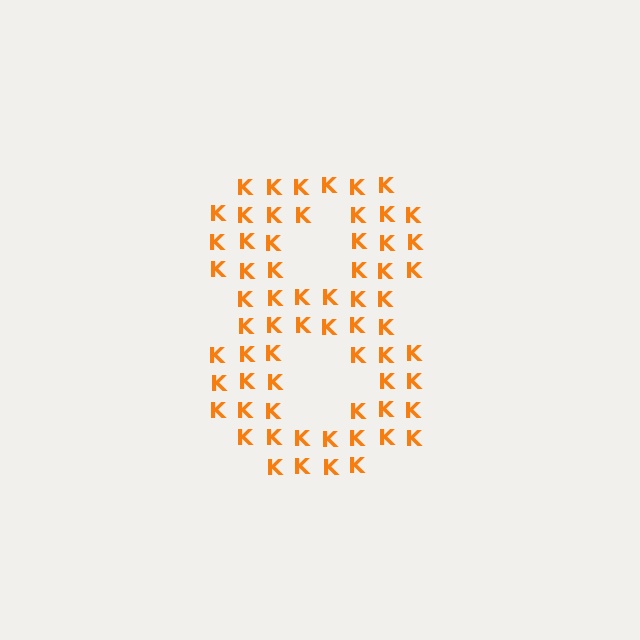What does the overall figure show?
The overall figure shows the digit 8.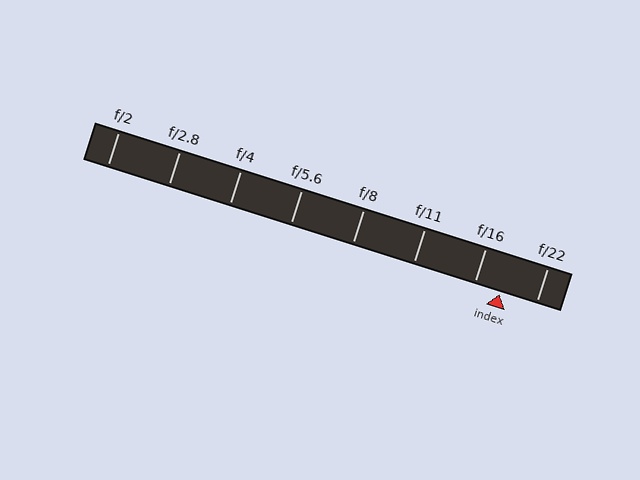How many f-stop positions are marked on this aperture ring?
There are 8 f-stop positions marked.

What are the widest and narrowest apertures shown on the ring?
The widest aperture shown is f/2 and the narrowest is f/22.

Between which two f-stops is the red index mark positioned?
The index mark is between f/16 and f/22.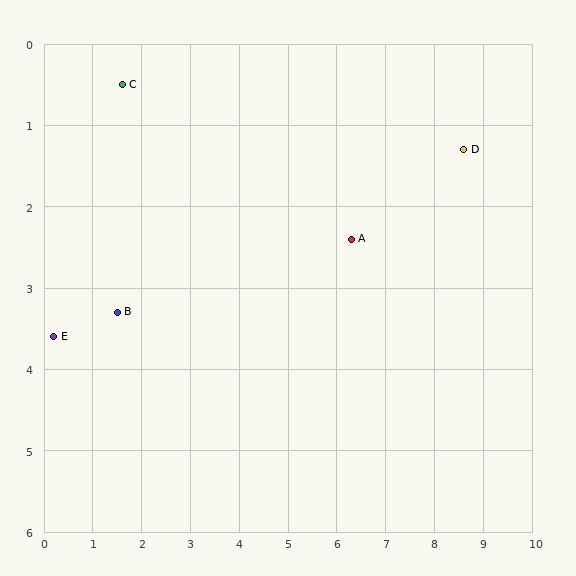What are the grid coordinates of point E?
Point E is at approximately (0.2, 3.6).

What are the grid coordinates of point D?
Point D is at approximately (8.6, 1.3).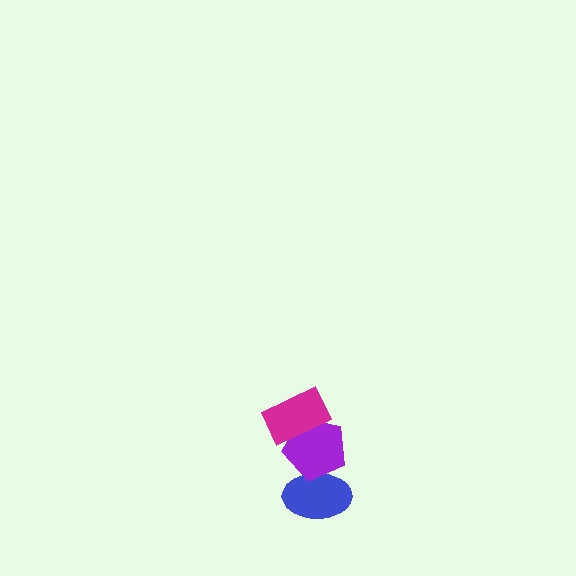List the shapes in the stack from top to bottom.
From top to bottom: the magenta rectangle, the purple pentagon, the blue ellipse.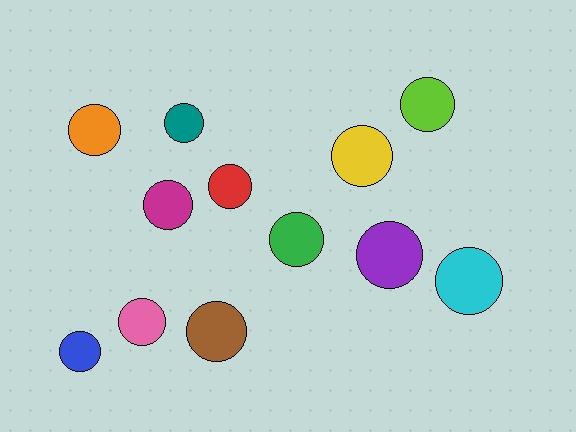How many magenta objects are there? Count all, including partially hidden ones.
There is 1 magenta object.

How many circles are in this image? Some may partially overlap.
There are 12 circles.